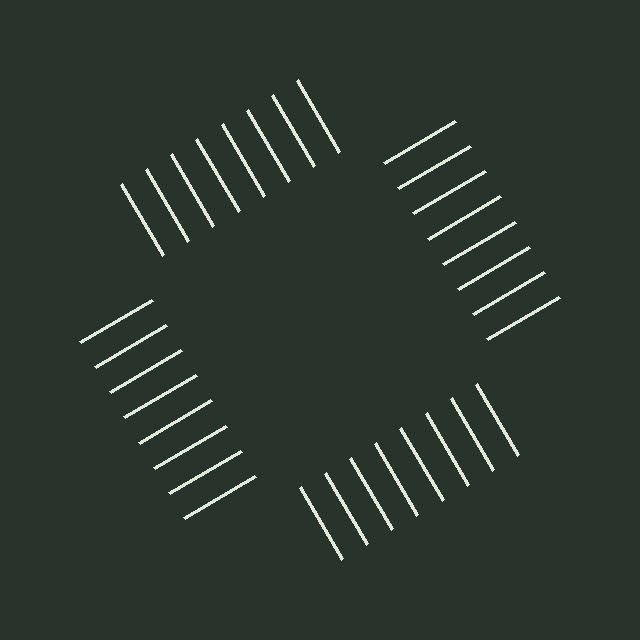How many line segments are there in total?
32 — 8 along each of the 4 edges.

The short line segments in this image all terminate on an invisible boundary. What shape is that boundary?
An illusory square — the line segments terminate on its edges but no continuous stroke is drawn.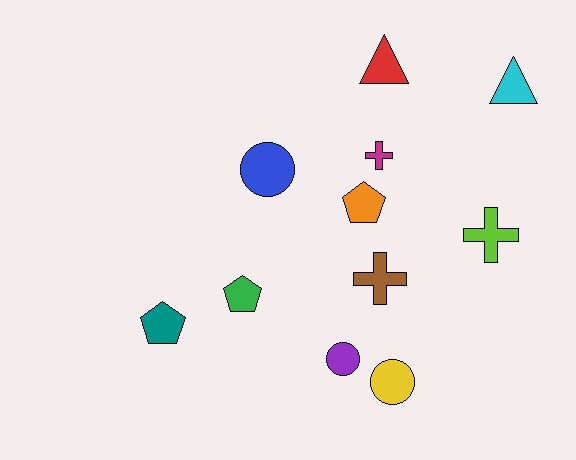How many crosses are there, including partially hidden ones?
There are 3 crosses.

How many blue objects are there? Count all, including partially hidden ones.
There is 1 blue object.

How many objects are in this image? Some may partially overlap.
There are 11 objects.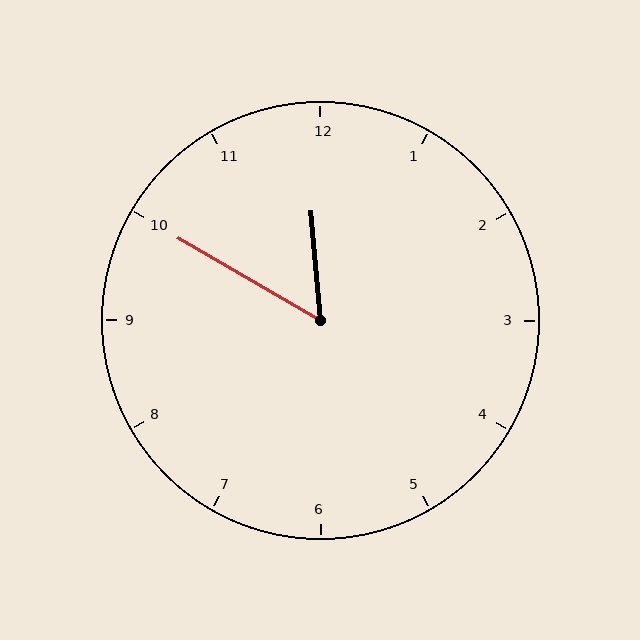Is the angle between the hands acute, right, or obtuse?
It is acute.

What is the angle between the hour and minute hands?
Approximately 55 degrees.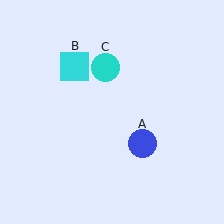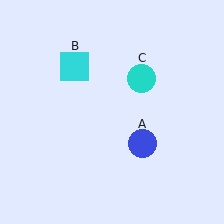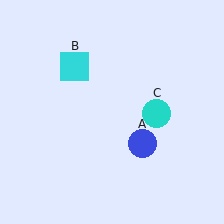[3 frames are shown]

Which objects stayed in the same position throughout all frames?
Blue circle (object A) and cyan square (object B) remained stationary.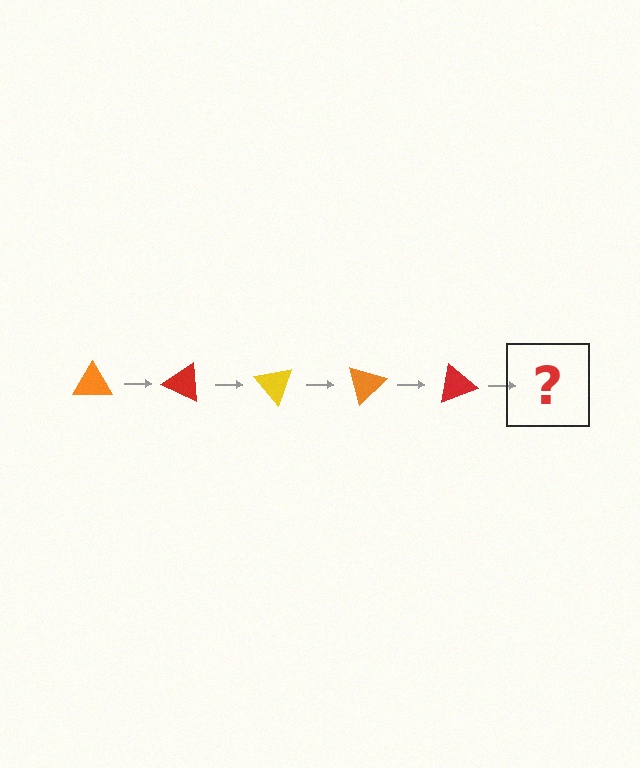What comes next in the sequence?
The next element should be a yellow triangle, rotated 125 degrees from the start.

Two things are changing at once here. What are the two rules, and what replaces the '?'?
The two rules are that it rotates 25 degrees each step and the color cycles through orange, red, and yellow. The '?' should be a yellow triangle, rotated 125 degrees from the start.